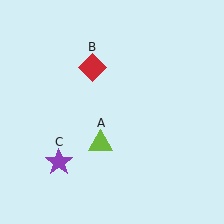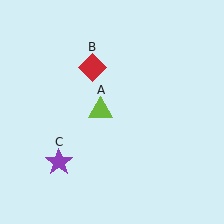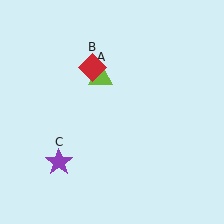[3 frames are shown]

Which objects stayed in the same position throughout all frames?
Red diamond (object B) and purple star (object C) remained stationary.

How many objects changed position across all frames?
1 object changed position: lime triangle (object A).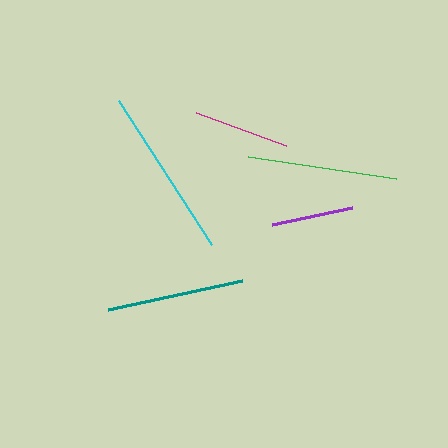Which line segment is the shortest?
The purple line is the shortest at approximately 81 pixels.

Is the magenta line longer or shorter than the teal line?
The teal line is longer than the magenta line.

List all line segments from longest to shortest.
From longest to shortest: cyan, green, teal, magenta, purple.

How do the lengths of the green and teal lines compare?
The green and teal lines are approximately the same length.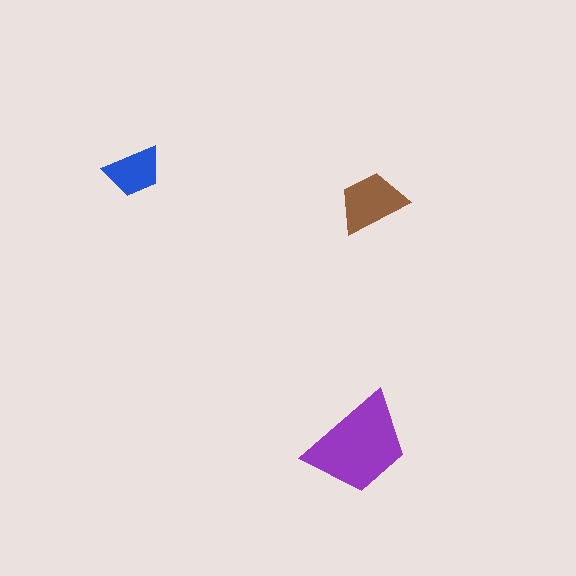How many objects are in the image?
There are 3 objects in the image.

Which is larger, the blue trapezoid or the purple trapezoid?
The purple one.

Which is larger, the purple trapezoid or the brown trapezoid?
The purple one.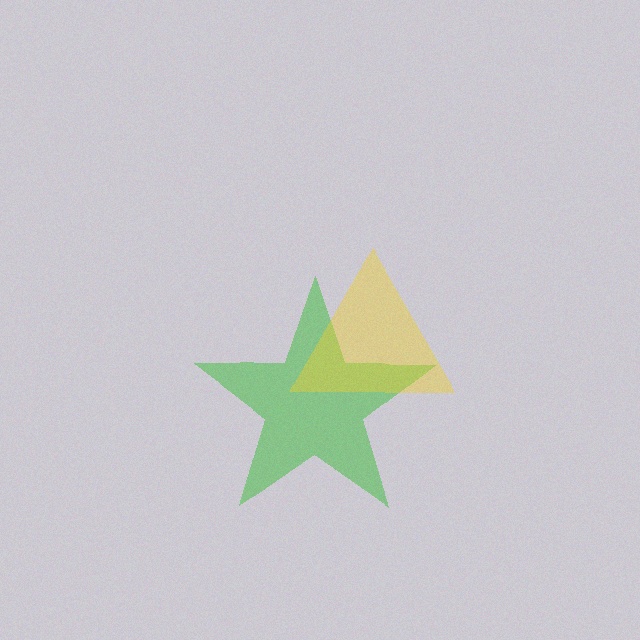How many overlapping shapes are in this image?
There are 2 overlapping shapes in the image.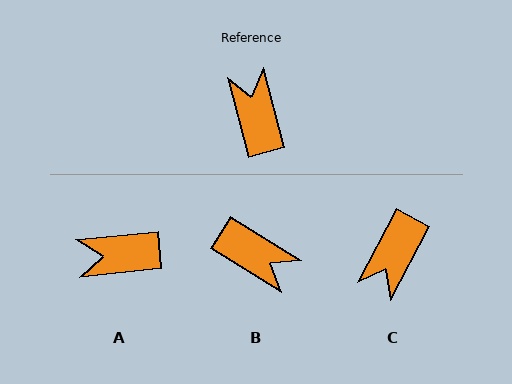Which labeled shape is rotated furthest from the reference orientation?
C, about 137 degrees away.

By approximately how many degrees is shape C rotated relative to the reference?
Approximately 137 degrees counter-clockwise.